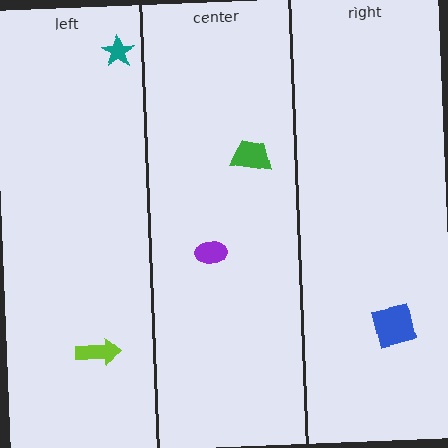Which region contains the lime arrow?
The left region.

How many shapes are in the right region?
1.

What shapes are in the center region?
The green trapezoid, the purple ellipse.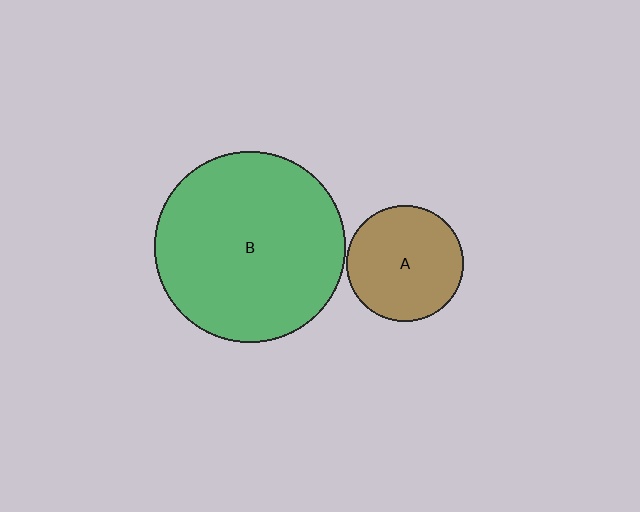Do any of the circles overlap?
No, none of the circles overlap.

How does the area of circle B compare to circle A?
Approximately 2.7 times.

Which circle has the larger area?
Circle B (green).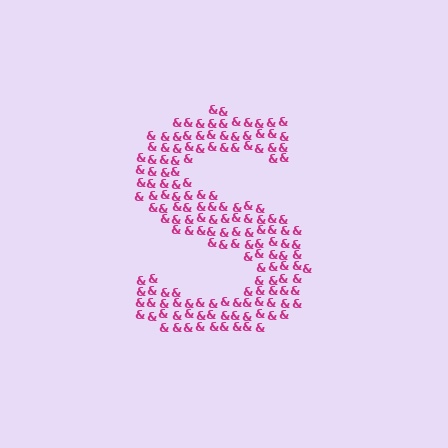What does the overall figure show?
The overall figure shows the letter S.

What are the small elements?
The small elements are ampersands.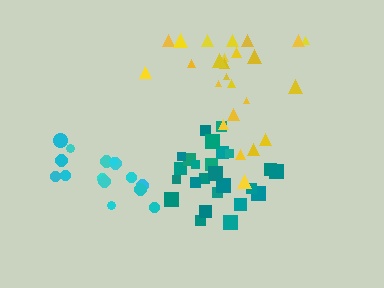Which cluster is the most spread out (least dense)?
Yellow.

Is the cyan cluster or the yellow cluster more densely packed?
Cyan.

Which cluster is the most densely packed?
Teal.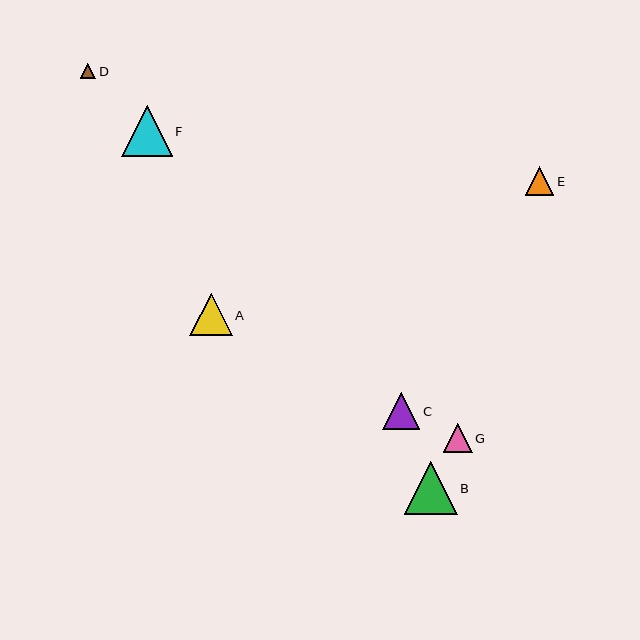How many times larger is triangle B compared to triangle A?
Triangle B is approximately 1.2 times the size of triangle A.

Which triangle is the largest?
Triangle B is the largest with a size of approximately 53 pixels.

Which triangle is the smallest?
Triangle D is the smallest with a size of approximately 16 pixels.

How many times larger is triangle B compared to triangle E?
Triangle B is approximately 1.8 times the size of triangle E.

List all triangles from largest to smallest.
From largest to smallest: B, F, A, C, G, E, D.